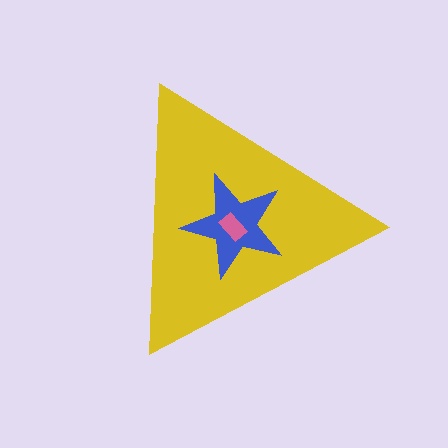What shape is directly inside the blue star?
The pink rectangle.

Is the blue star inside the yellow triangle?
Yes.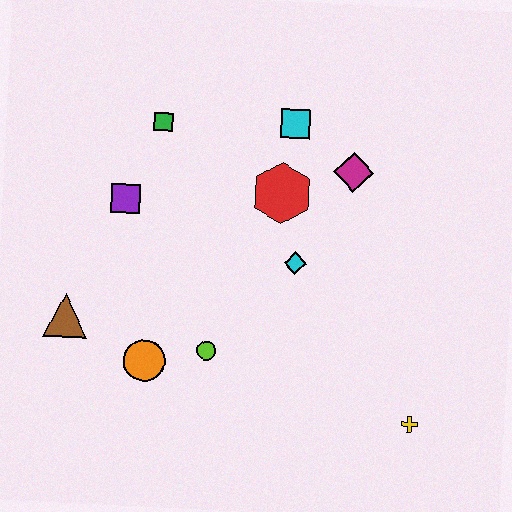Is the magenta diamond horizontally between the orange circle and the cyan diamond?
No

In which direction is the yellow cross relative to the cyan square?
The yellow cross is below the cyan square.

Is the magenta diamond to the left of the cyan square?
No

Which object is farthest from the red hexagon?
The yellow cross is farthest from the red hexagon.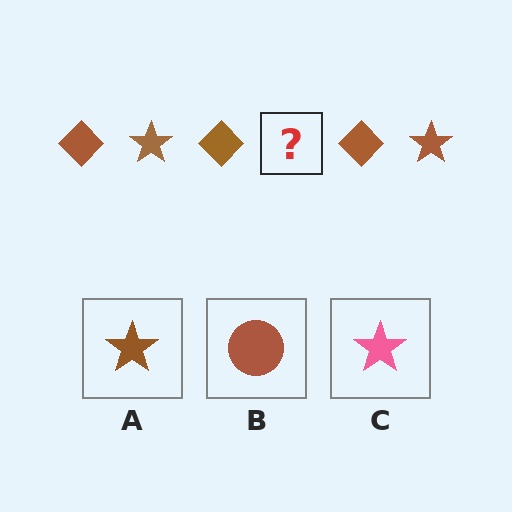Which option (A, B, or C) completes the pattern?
A.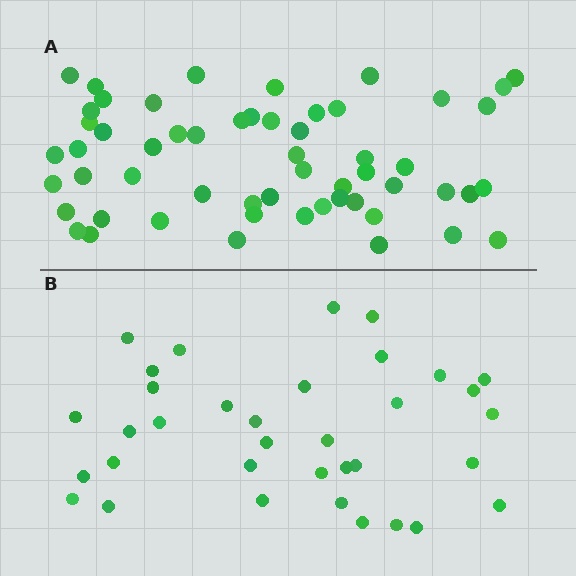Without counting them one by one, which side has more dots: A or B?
Region A (the top region) has more dots.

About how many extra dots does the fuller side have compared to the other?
Region A has approximately 20 more dots than region B.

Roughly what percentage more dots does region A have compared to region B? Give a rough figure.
About 60% more.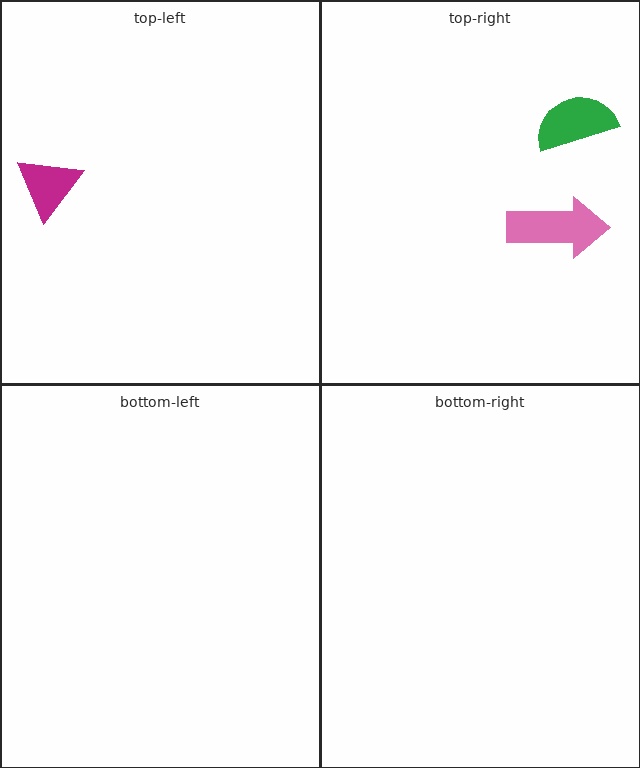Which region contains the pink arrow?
The top-right region.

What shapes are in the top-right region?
The pink arrow, the green semicircle.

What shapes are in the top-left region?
The magenta triangle.